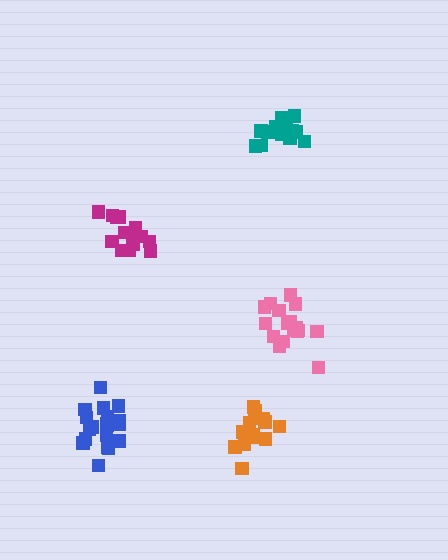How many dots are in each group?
Group 1: 17 dots, Group 2: 16 dots, Group 3: 19 dots, Group 4: 14 dots, Group 5: 14 dots (80 total).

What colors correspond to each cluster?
The clusters are colored: pink, teal, blue, magenta, orange.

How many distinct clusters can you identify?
There are 5 distinct clusters.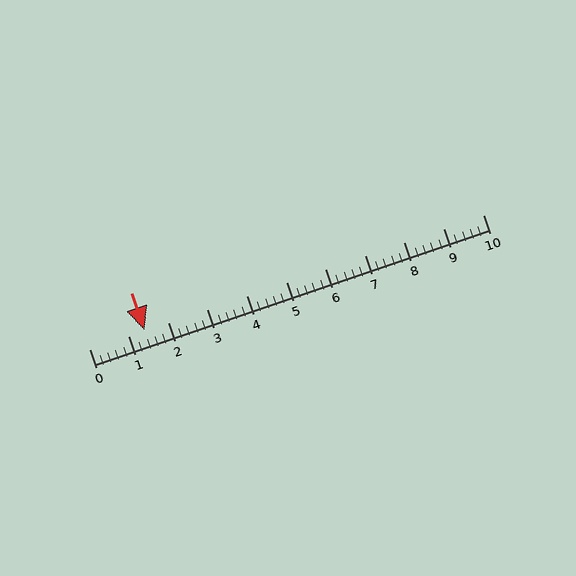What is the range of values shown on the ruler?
The ruler shows values from 0 to 10.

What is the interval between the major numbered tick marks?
The major tick marks are spaced 1 units apart.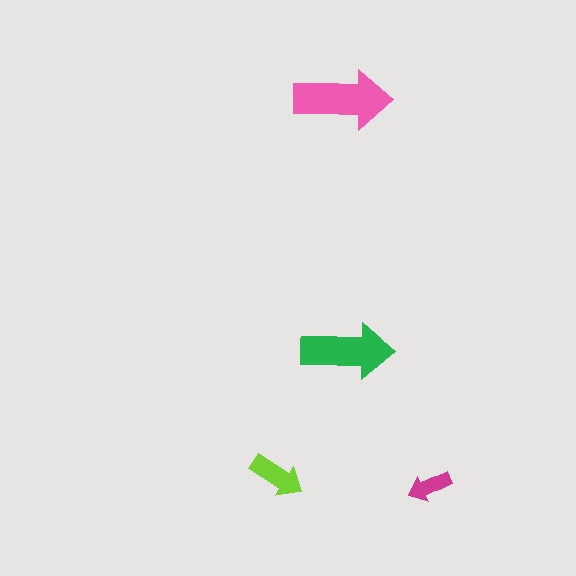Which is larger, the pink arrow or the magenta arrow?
The pink one.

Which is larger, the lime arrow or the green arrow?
The green one.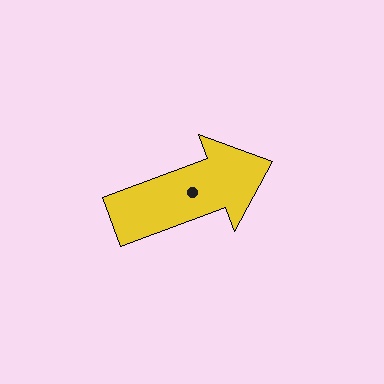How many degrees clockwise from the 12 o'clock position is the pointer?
Approximately 70 degrees.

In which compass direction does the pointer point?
East.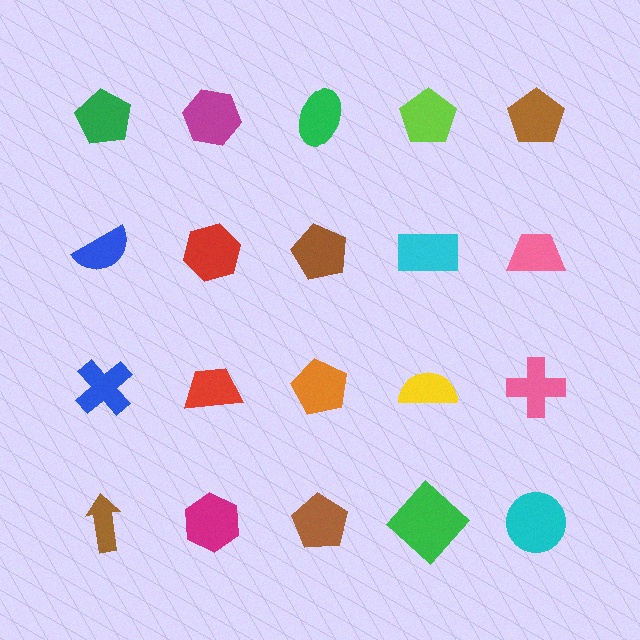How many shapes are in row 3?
5 shapes.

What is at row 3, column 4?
A yellow semicircle.